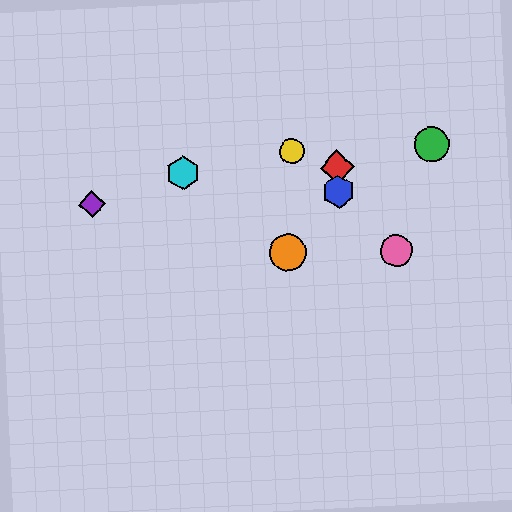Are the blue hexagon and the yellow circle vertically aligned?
No, the blue hexagon is at x≈338 and the yellow circle is at x≈292.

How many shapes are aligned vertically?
2 shapes (the red diamond, the blue hexagon) are aligned vertically.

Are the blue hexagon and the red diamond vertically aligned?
Yes, both are at x≈338.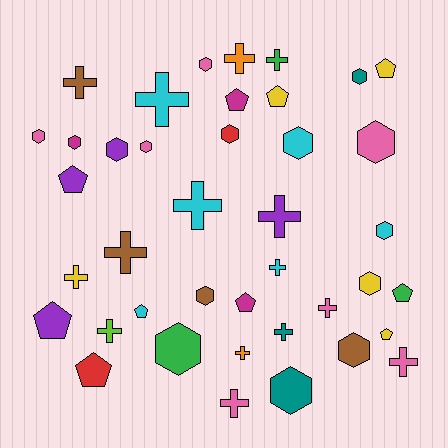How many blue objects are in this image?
There are no blue objects.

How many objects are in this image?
There are 40 objects.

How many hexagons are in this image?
There are 15 hexagons.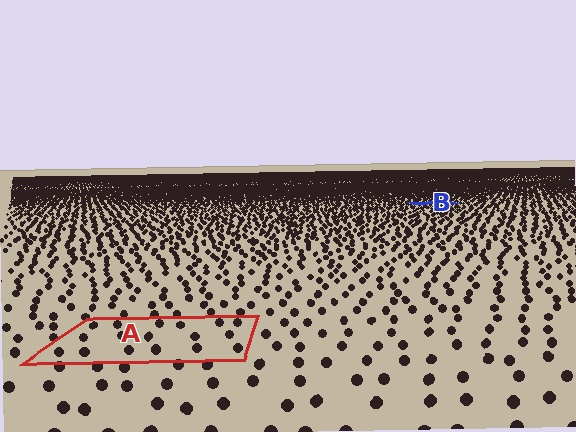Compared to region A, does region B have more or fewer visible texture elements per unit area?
Region B has more texture elements per unit area — they are packed more densely because it is farther away.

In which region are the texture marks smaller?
The texture marks are smaller in region B, because it is farther away.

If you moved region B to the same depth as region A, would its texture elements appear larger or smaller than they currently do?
They would appear larger. At a closer depth, the same texture elements are projected at a bigger on-screen size.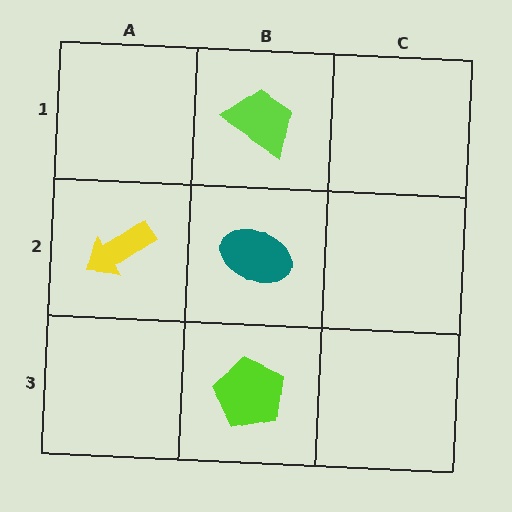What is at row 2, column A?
A yellow arrow.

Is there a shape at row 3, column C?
No, that cell is empty.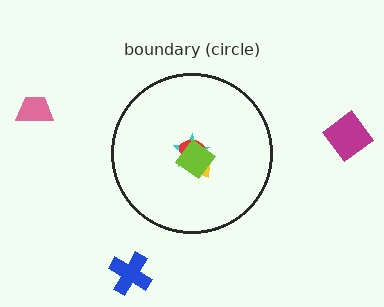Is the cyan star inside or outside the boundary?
Inside.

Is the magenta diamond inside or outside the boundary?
Outside.